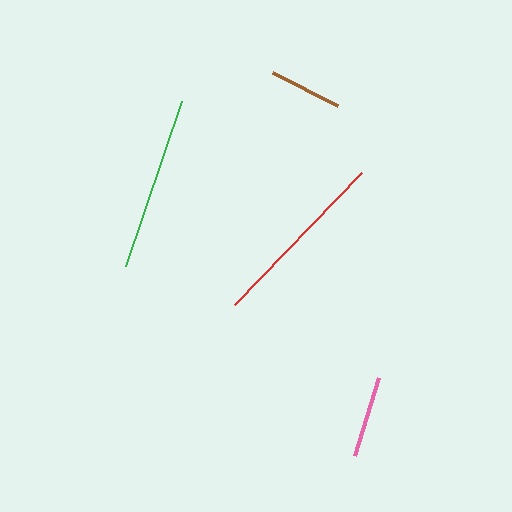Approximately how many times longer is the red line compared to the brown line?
The red line is approximately 2.5 times the length of the brown line.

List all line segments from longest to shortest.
From longest to shortest: red, green, pink, brown.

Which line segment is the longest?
The red line is the longest at approximately 184 pixels.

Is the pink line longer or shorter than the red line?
The red line is longer than the pink line.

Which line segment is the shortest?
The brown line is the shortest at approximately 72 pixels.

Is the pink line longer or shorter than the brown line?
The pink line is longer than the brown line.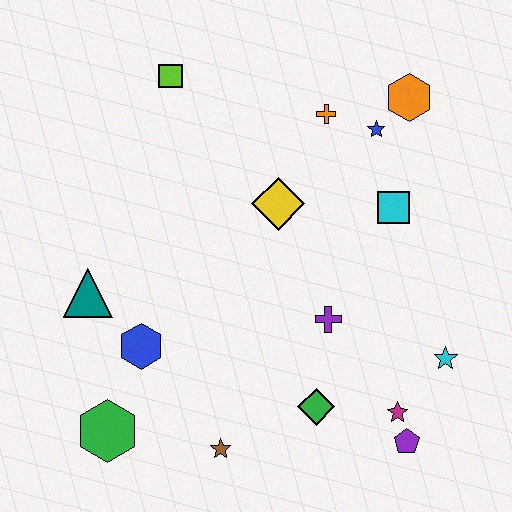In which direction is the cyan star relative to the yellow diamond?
The cyan star is to the right of the yellow diamond.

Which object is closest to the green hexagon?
The blue hexagon is closest to the green hexagon.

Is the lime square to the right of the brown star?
No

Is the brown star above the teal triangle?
No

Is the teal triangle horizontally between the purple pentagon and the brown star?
No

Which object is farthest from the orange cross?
The green hexagon is farthest from the orange cross.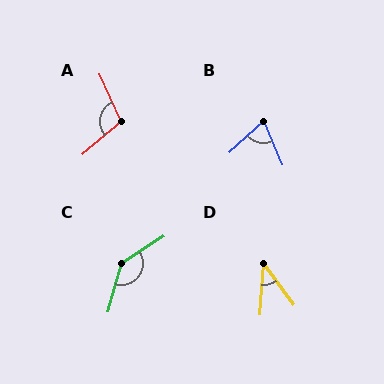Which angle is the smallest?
D, at approximately 40 degrees.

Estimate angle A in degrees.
Approximately 106 degrees.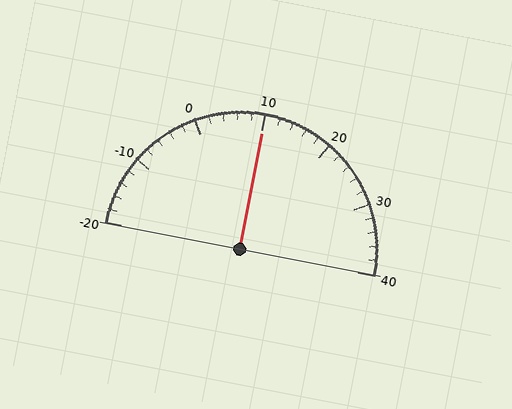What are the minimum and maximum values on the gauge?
The gauge ranges from -20 to 40.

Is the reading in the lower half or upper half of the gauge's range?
The reading is in the upper half of the range (-20 to 40).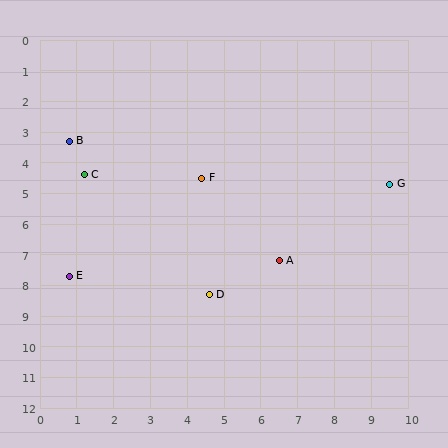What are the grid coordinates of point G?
Point G is at approximately (9.5, 4.7).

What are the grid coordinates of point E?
Point E is at approximately (0.8, 7.7).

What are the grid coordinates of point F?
Point F is at approximately (4.4, 4.5).